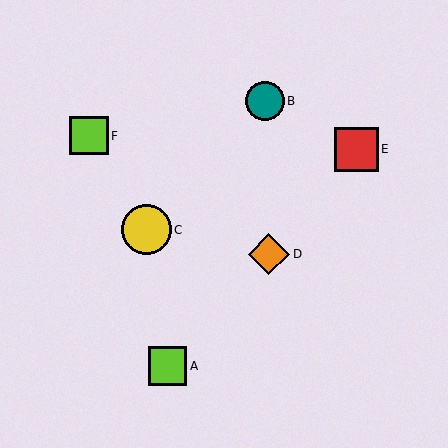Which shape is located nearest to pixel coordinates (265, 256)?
The orange diamond (labeled D) at (269, 254) is nearest to that location.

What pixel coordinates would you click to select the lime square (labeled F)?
Click at (89, 136) to select the lime square F.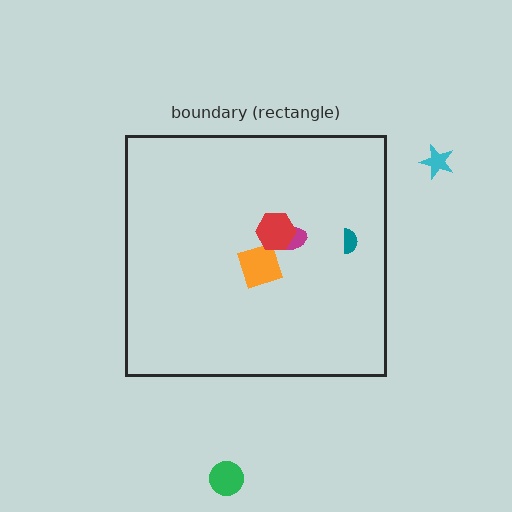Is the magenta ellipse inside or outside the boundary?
Inside.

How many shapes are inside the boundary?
4 inside, 2 outside.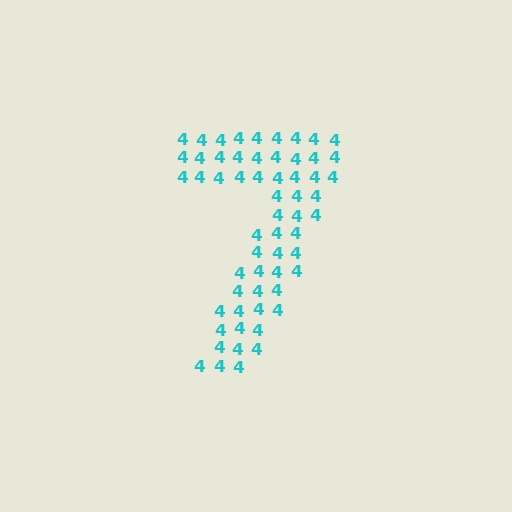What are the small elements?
The small elements are digit 4's.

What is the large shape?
The large shape is the digit 7.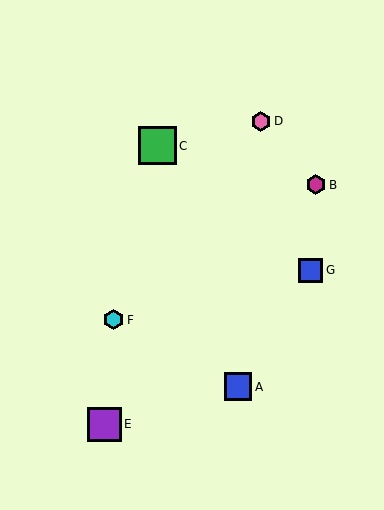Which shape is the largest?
The green square (labeled C) is the largest.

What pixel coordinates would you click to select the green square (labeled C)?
Click at (157, 146) to select the green square C.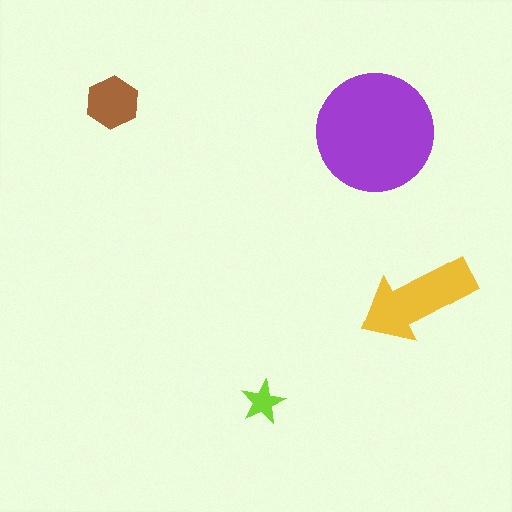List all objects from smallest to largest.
The lime star, the brown hexagon, the yellow arrow, the purple circle.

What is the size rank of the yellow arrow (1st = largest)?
2nd.